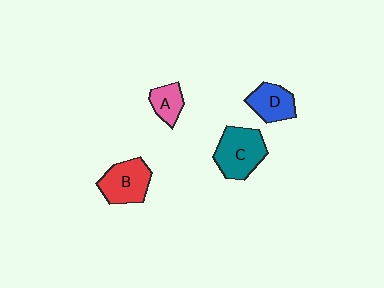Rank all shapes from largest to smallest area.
From largest to smallest: C (teal), B (red), D (blue), A (pink).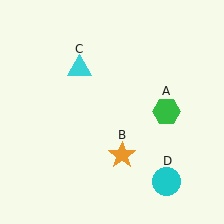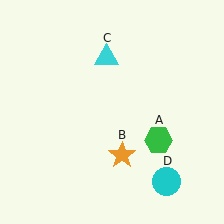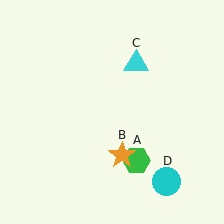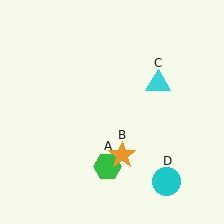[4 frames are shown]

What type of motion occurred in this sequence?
The green hexagon (object A), cyan triangle (object C) rotated clockwise around the center of the scene.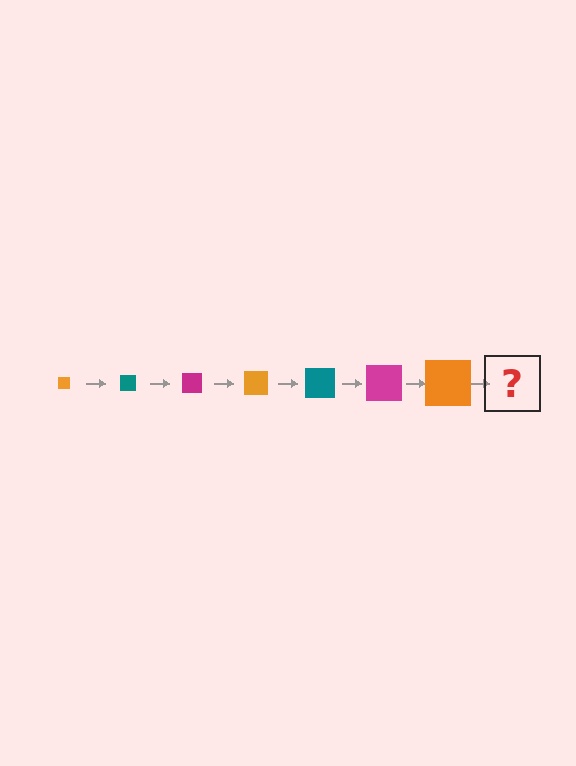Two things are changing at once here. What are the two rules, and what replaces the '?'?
The two rules are that the square grows larger each step and the color cycles through orange, teal, and magenta. The '?' should be a teal square, larger than the previous one.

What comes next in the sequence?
The next element should be a teal square, larger than the previous one.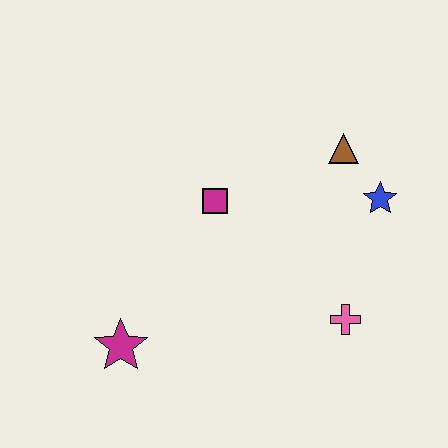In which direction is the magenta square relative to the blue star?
The magenta square is to the left of the blue star.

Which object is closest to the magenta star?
The magenta square is closest to the magenta star.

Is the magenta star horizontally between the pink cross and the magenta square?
No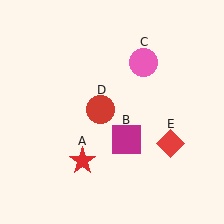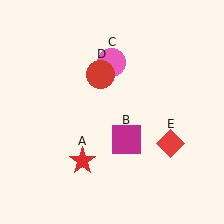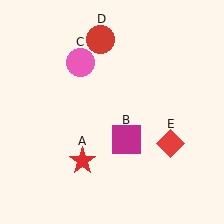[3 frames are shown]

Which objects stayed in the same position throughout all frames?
Red star (object A) and magenta square (object B) and red diamond (object E) remained stationary.